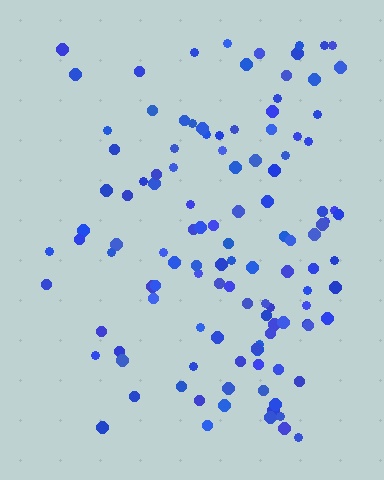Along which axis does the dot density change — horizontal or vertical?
Horizontal.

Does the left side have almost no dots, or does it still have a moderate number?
Still a moderate number, just noticeably fewer than the right.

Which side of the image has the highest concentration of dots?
The right.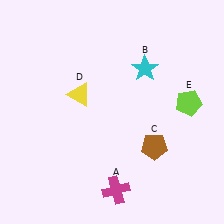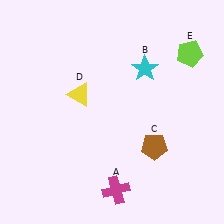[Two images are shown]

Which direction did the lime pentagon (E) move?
The lime pentagon (E) moved up.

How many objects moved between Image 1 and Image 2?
1 object moved between the two images.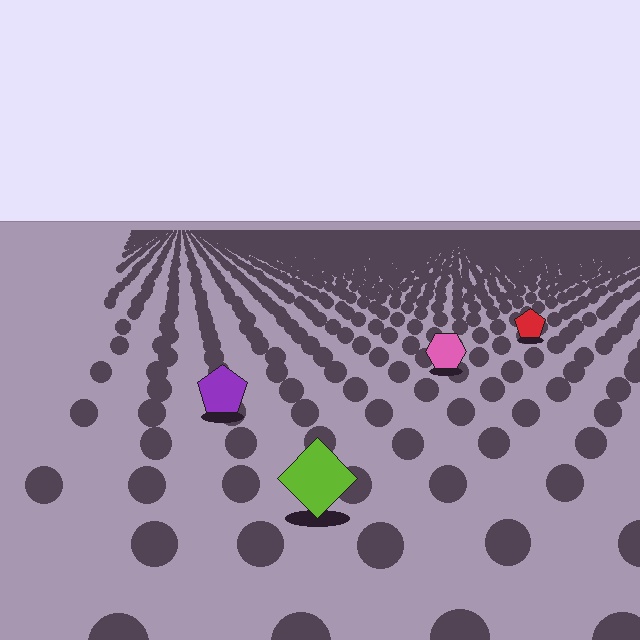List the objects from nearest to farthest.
From nearest to farthest: the lime diamond, the purple pentagon, the pink hexagon, the red pentagon.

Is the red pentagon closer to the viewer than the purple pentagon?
No. The purple pentagon is closer — you can tell from the texture gradient: the ground texture is coarser near it.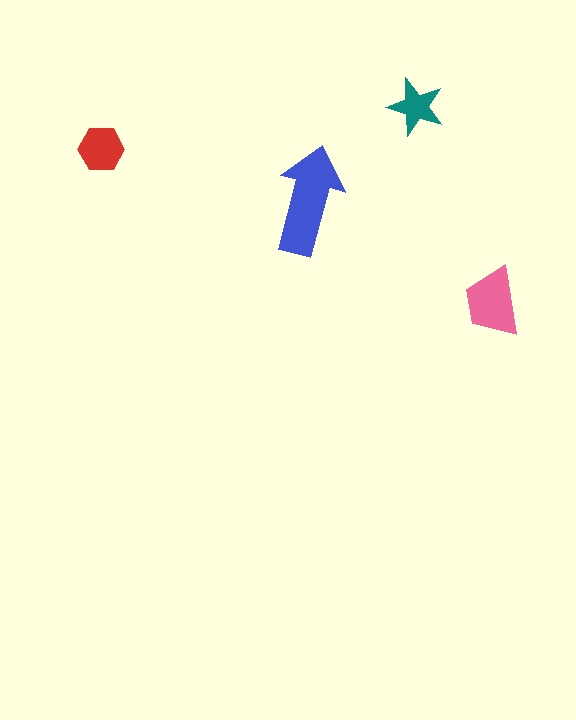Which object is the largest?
The blue arrow.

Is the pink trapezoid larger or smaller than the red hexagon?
Larger.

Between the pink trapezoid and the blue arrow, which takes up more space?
The blue arrow.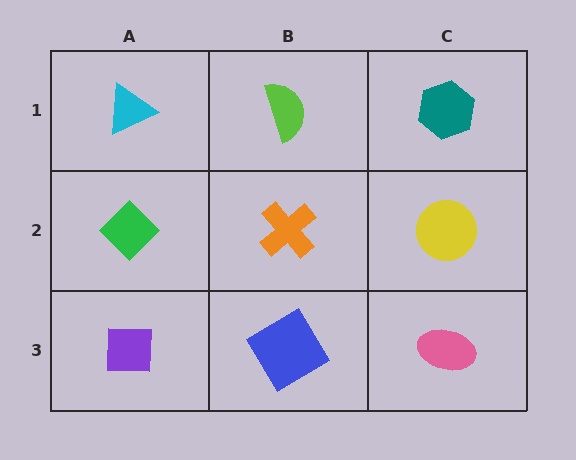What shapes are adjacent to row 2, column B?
A lime semicircle (row 1, column B), a blue diamond (row 3, column B), a green diamond (row 2, column A), a yellow circle (row 2, column C).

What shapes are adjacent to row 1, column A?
A green diamond (row 2, column A), a lime semicircle (row 1, column B).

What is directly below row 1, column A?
A green diamond.